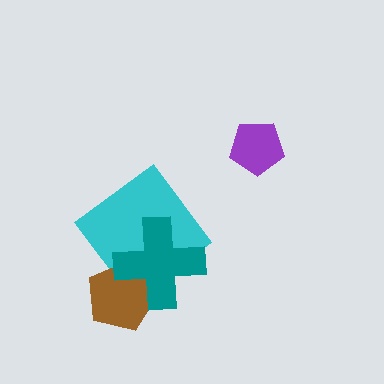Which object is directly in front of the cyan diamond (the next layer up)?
The brown pentagon is directly in front of the cyan diamond.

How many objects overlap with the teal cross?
2 objects overlap with the teal cross.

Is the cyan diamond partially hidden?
Yes, it is partially covered by another shape.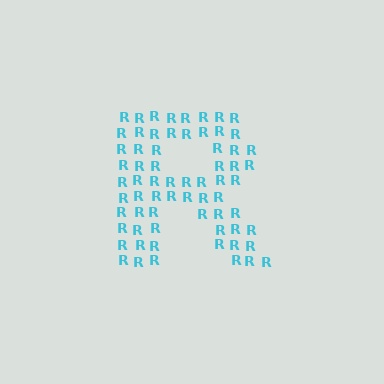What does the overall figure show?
The overall figure shows the letter R.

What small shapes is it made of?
It is made of small letter R's.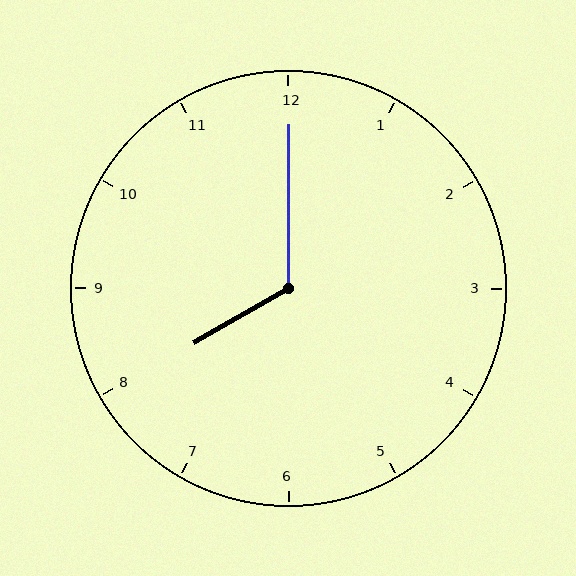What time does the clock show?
8:00.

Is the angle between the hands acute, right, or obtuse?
It is obtuse.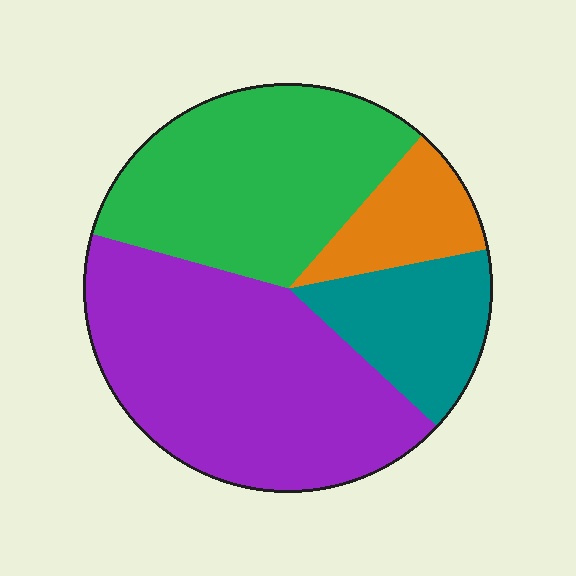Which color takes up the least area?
Orange, at roughly 10%.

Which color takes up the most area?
Purple, at roughly 40%.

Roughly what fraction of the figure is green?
Green covers about 30% of the figure.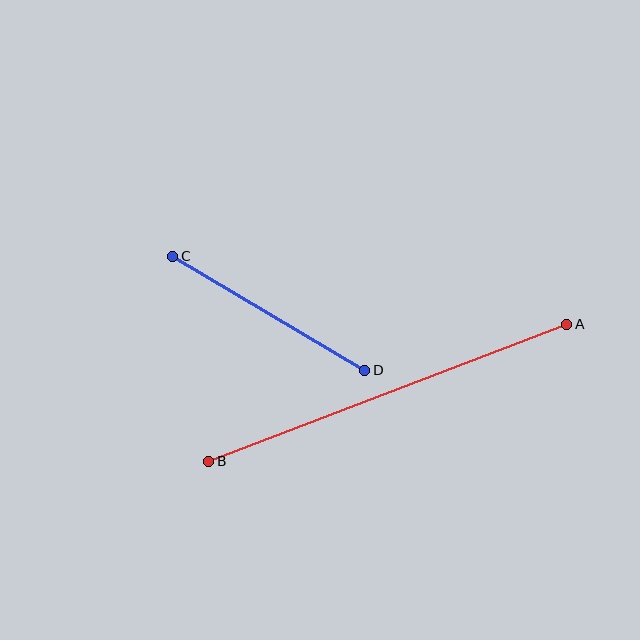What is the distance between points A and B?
The distance is approximately 384 pixels.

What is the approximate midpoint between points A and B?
The midpoint is at approximately (388, 393) pixels.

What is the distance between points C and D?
The distance is approximately 223 pixels.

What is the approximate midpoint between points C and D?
The midpoint is at approximately (269, 313) pixels.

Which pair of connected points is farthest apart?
Points A and B are farthest apart.